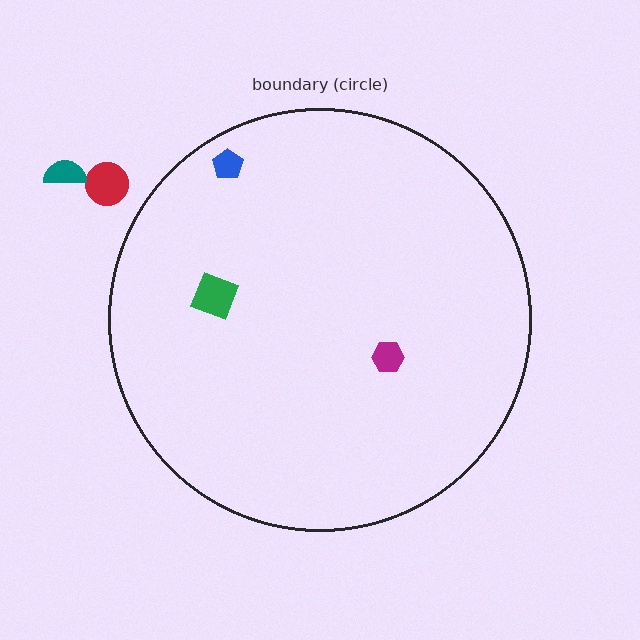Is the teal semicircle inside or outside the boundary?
Outside.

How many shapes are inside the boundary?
3 inside, 2 outside.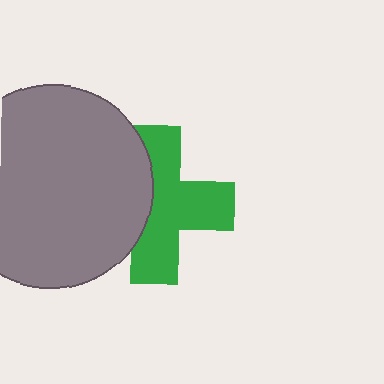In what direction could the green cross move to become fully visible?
The green cross could move right. That would shift it out from behind the gray circle entirely.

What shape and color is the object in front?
The object in front is a gray circle.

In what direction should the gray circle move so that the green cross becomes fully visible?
The gray circle should move left. That is the shortest direction to clear the overlap and leave the green cross fully visible.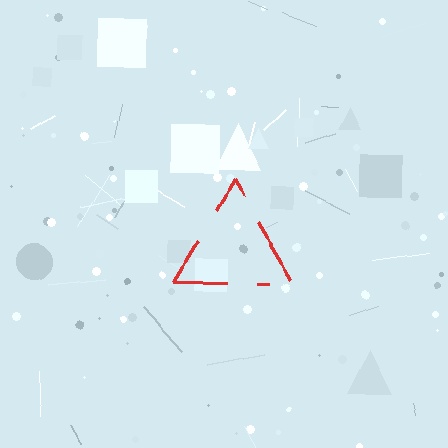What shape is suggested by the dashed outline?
The dashed outline suggests a triangle.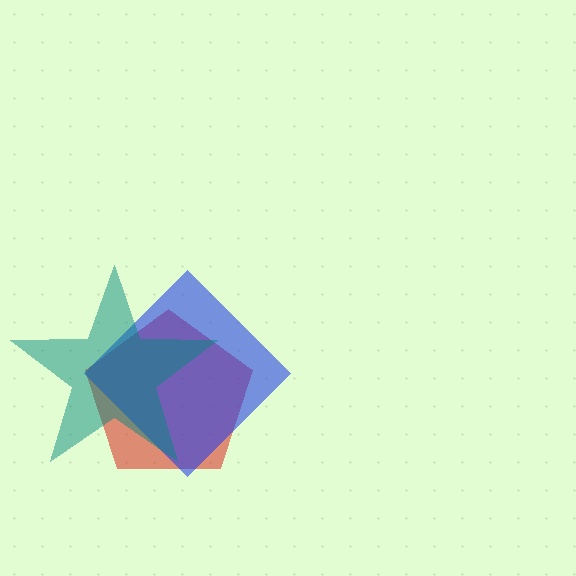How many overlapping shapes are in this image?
There are 3 overlapping shapes in the image.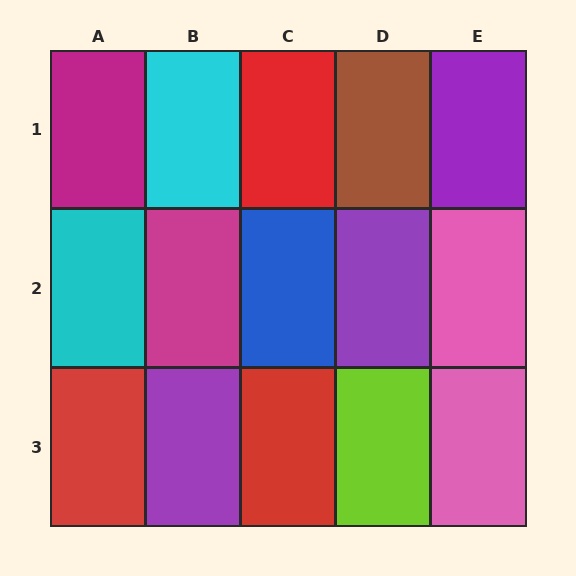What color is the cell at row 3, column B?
Purple.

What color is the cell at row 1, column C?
Red.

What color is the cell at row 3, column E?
Pink.